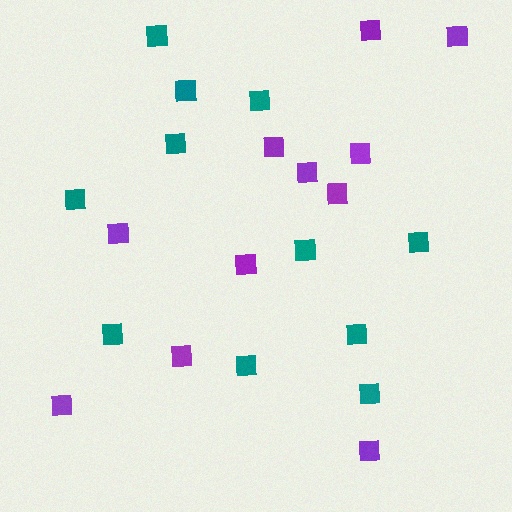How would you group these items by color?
There are 2 groups: one group of teal squares (11) and one group of purple squares (11).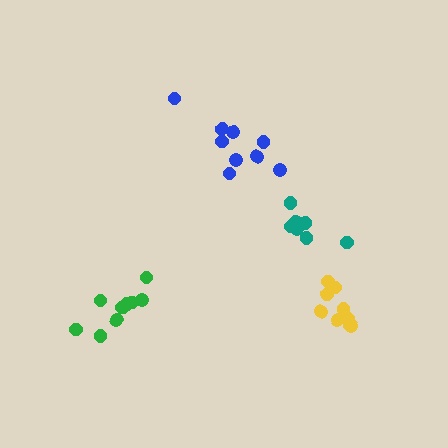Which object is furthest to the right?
The yellow cluster is rightmost.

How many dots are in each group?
Group 1: 9 dots, Group 2: 9 dots, Group 3: 9 dots, Group 4: 9 dots (36 total).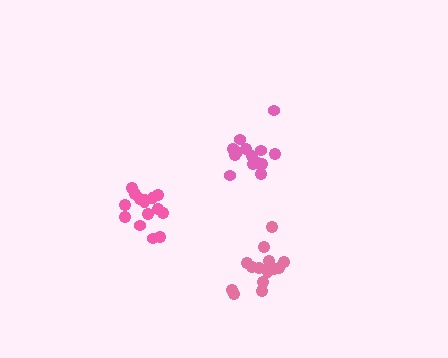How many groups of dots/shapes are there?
There are 3 groups.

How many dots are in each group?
Group 1: 14 dots, Group 2: 15 dots, Group 3: 16 dots (45 total).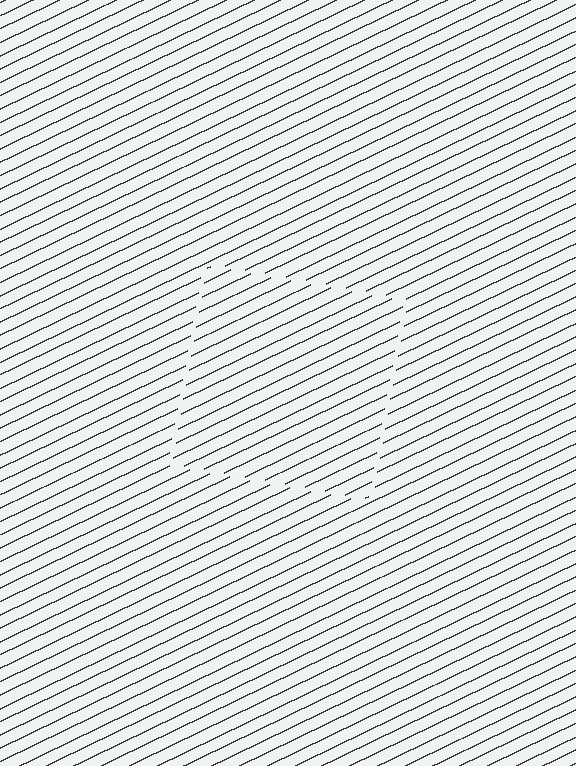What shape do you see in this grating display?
An illusory square. The interior of the shape contains the same grating, shifted by half a period — the contour is defined by the phase discontinuity where line-ends from the inner and outer gratings abut.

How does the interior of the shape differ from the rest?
The interior of the shape contains the same grating, shifted by half a period — the contour is defined by the phase discontinuity where line-ends from the inner and outer gratings abut.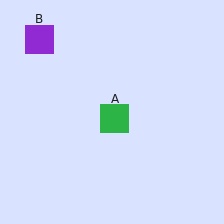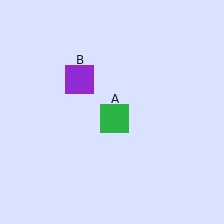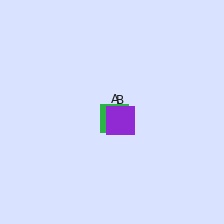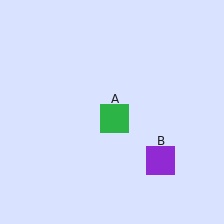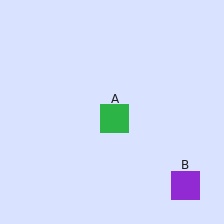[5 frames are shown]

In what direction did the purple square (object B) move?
The purple square (object B) moved down and to the right.